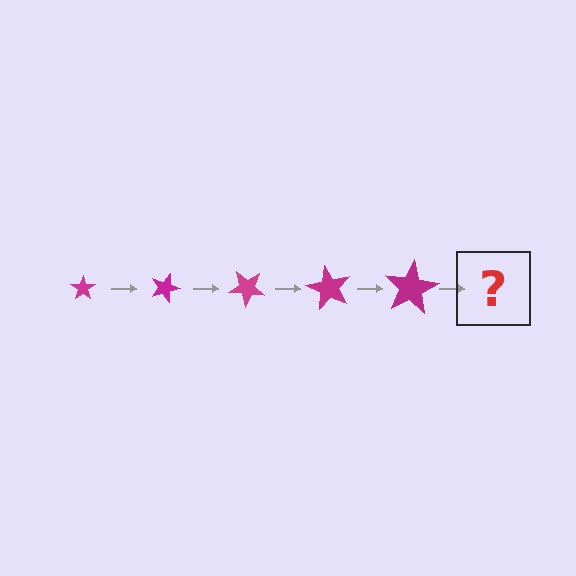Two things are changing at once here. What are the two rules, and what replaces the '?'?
The two rules are that the star grows larger each step and it rotates 20 degrees each step. The '?' should be a star, larger than the previous one and rotated 100 degrees from the start.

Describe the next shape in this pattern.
It should be a star, larger than the previous one and rotated 100 degrees from the start.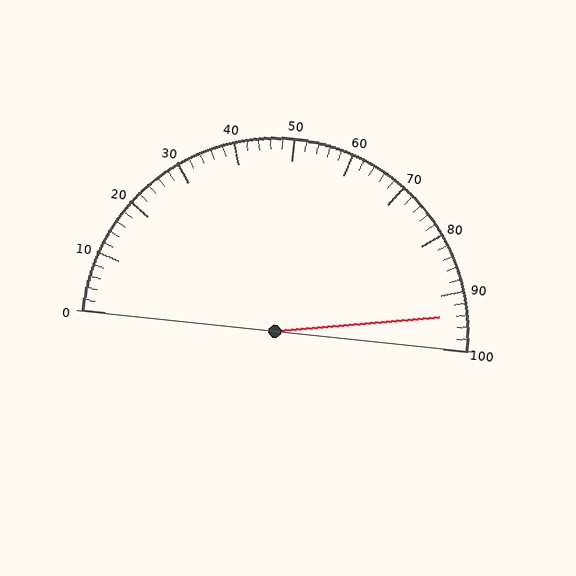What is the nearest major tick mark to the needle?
The nearest major tick mark is 90.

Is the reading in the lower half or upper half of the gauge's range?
The reading is in the upper half of the range (0 to 100).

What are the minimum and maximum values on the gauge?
The gauge ranges from 0 to 100.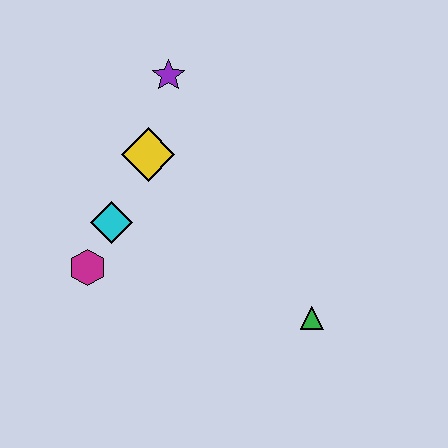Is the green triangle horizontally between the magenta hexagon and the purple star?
No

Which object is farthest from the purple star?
The green triangle is farthest from the purple star.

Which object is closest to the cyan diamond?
The magenta hexagon is closest to the cyan diamond.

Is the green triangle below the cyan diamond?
Yes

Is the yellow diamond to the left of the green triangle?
Yes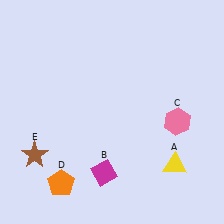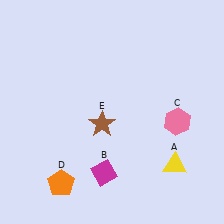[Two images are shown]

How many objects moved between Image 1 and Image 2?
1 object moved between the two images.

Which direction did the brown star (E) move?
The brown star (E) moved right.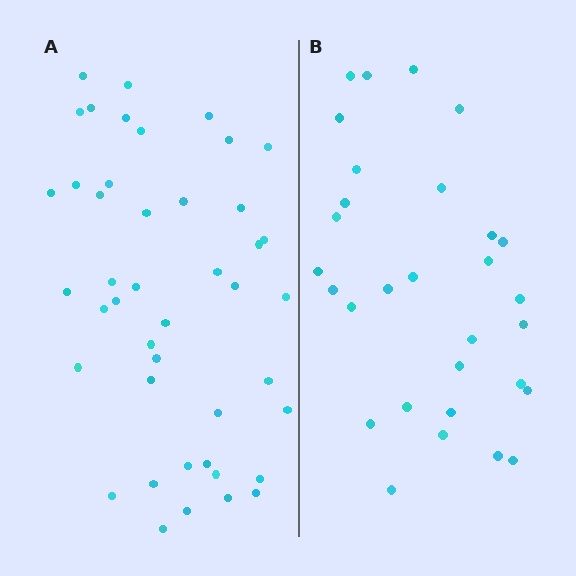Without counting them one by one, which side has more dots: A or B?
Region A (the left region) has more dots.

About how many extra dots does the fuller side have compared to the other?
Region A has approximately 15 more dots than region B.